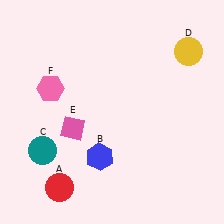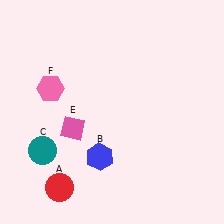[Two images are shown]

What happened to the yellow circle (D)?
The yellow circle (D) was removed in Image 2. It was in the top-right area of Image 1.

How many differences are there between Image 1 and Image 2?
There is 1 difference between the two images.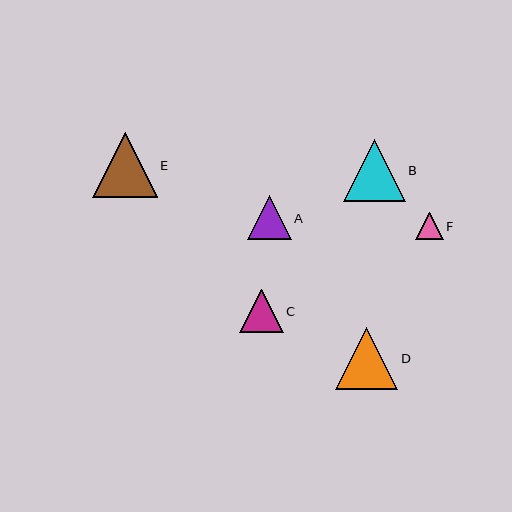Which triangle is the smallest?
Triangle F is the smallest with a size of approximately 28 pixels.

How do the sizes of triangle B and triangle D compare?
Triangle B and triangle D are approximately the same size.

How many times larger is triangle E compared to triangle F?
Triangle E is approximately 2.4 times the size of triangle F.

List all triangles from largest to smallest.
From largest to smallest: E, B, D, A, C, F.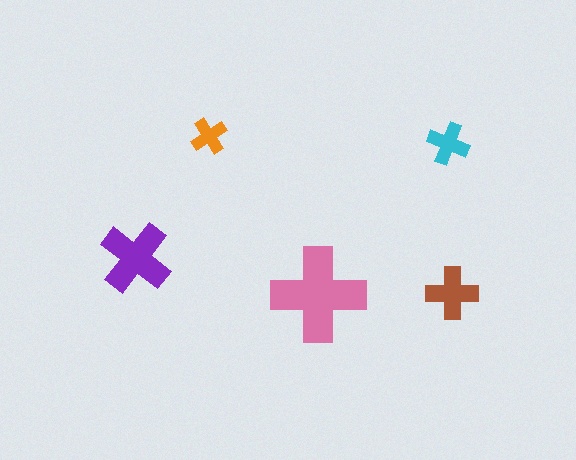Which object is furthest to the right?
The brown cross is rightmost.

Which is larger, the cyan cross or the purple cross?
The purple one.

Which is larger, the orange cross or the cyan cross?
The cyan one.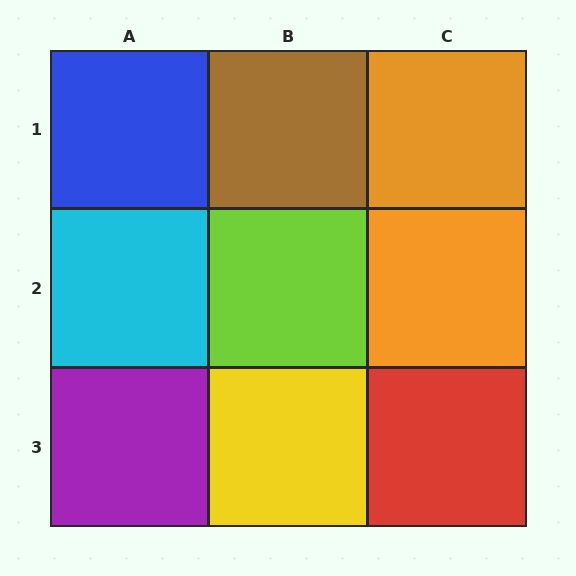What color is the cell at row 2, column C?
Orange.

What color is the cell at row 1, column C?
Orange.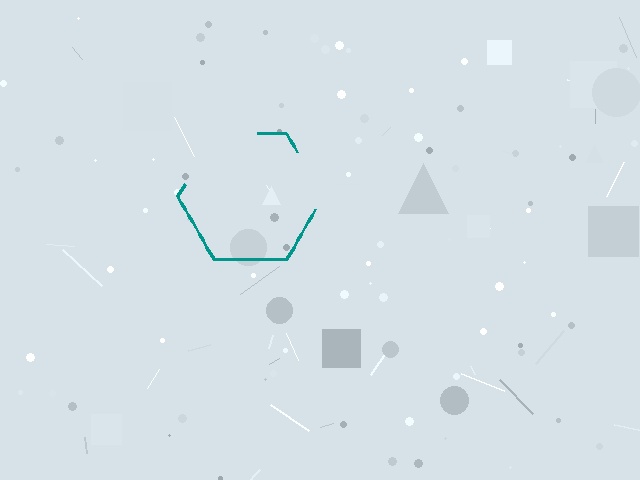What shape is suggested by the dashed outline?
The dashed outline suggests a hexagon.